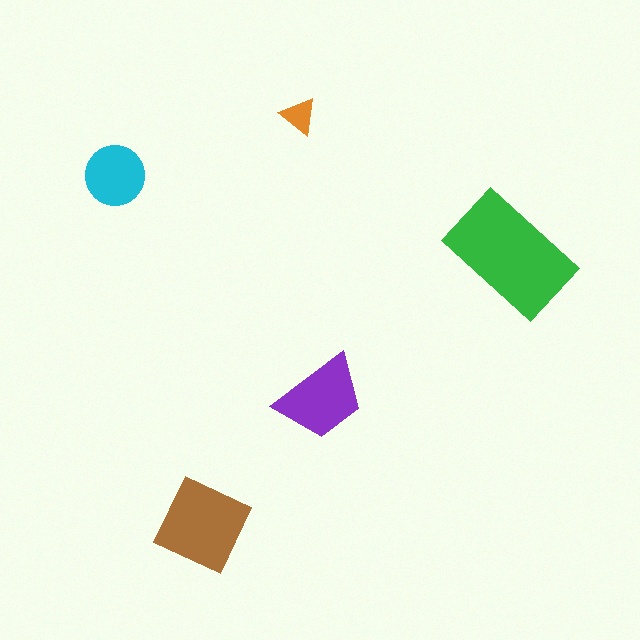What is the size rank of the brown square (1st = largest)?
2nd.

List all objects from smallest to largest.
The orange triangle, the cyan circle, the purple trapezoid, the brown square, the green rectangle.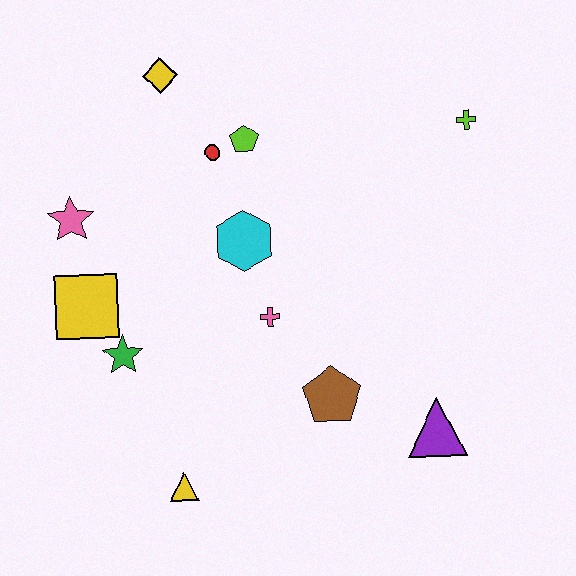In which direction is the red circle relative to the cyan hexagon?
The red circle is above the cyan hexagon.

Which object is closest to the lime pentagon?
The red circle is closest to the lime pentagon.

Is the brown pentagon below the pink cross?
Yes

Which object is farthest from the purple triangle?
The yellow diamond is farthest from the purple triangle.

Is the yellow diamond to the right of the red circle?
No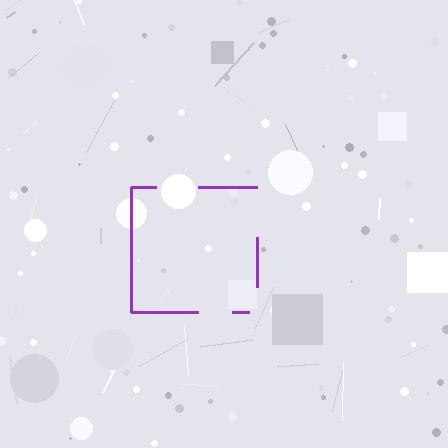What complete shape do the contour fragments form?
The contour fragments form a square.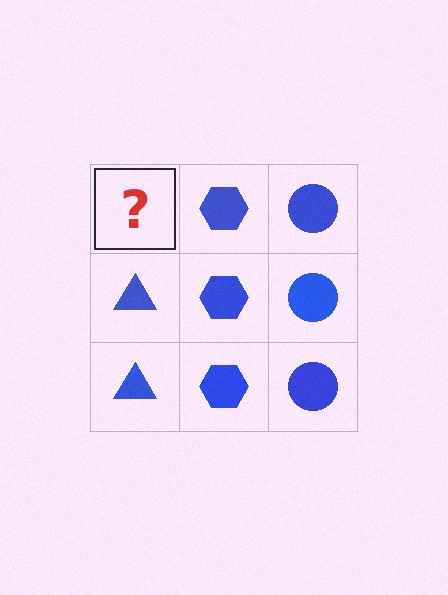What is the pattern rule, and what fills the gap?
The rule is that each column has a consistent shape. The gap should be filled with a blue triangle.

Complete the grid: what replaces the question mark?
The question mark should be replaced with a blue triangle.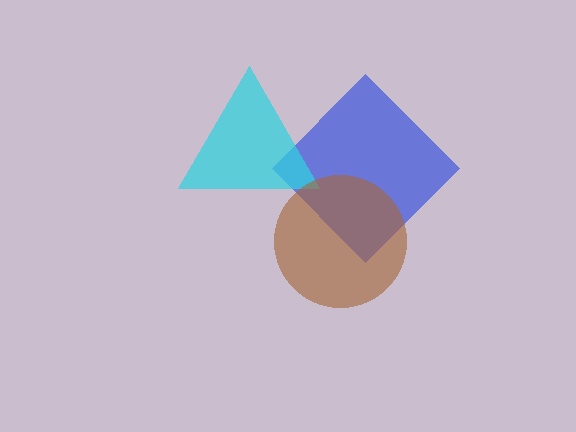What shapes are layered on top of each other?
The layered shapes are: a blue diamond, a cyan triangle, a brown circle.